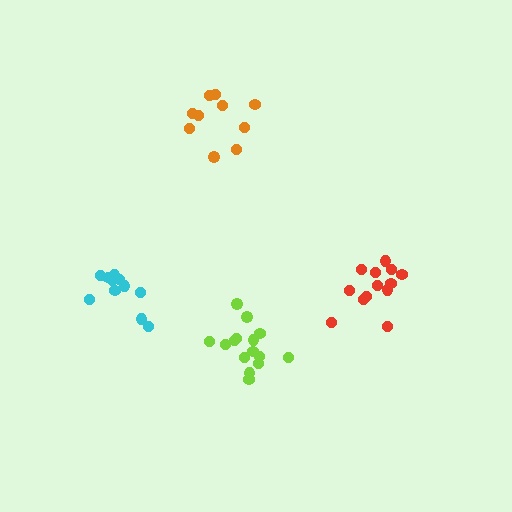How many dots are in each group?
Group 1: 13 dots, Group 2: 10 dots, Group 3: 11 dots, Group 4: 15 dots (49 total).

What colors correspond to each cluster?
The clusters are colored: red, orange, cyan, lime.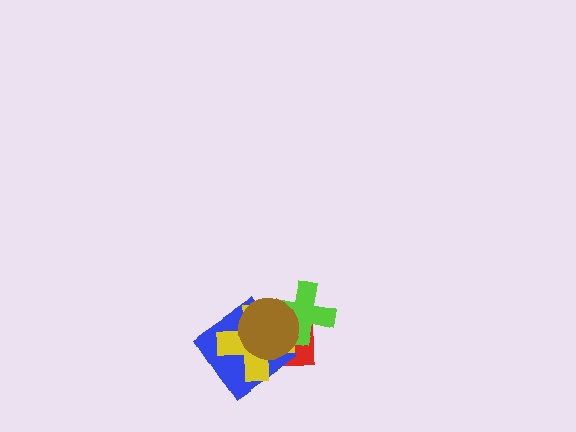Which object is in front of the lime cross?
The brown circle is in front of the lime cross.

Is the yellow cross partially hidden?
Yes, it is partially covered by another shape.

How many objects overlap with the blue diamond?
3 objects overlap with the blue diamond.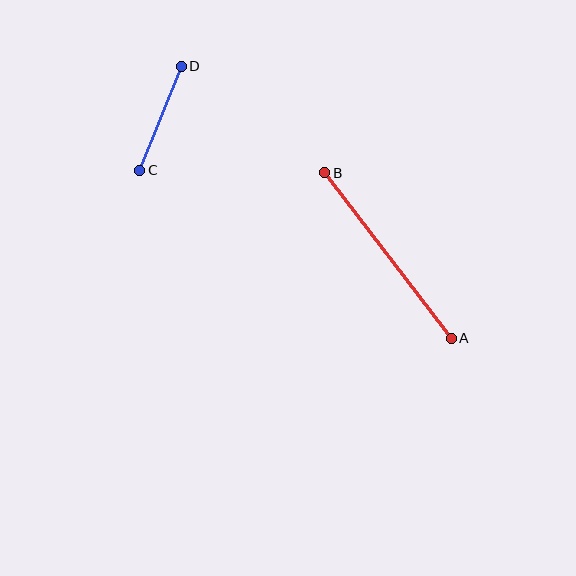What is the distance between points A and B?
The distance is approximately 208 pixels.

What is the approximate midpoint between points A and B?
The midpoint is at approximately (388, 256) pixels.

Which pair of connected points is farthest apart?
Points A and B are farthest apart.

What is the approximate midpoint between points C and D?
The midpoint is at approximately (161, 118) pixels.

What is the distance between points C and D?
The distance is approximately 112 pixels.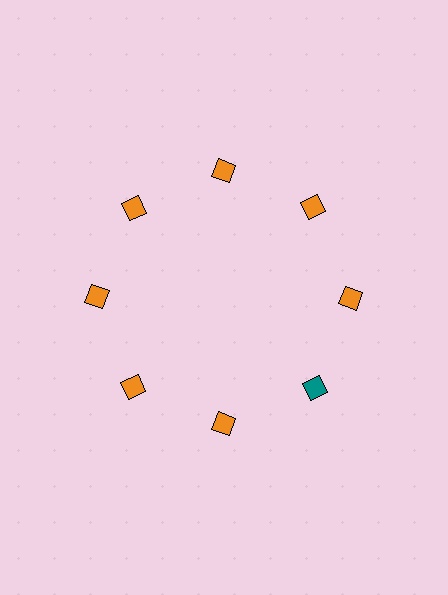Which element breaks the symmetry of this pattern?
The teal diamond at roughly the 4 o'clock position breaks the symmetry. All other shapes are orange diamonds.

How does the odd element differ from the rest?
It has a different color: teal instead of orange.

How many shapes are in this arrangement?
There are 8 shapes arranged in a ring pattern.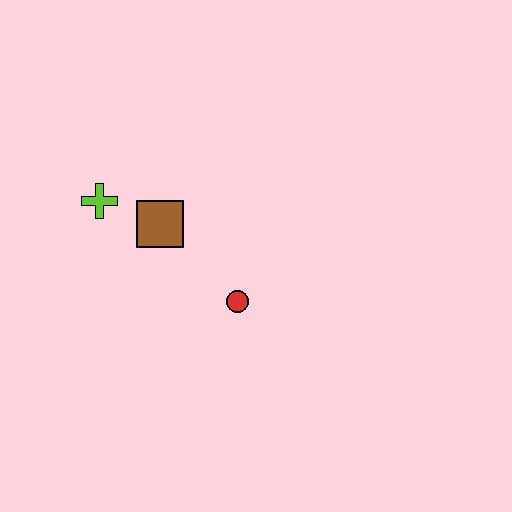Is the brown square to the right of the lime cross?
Yes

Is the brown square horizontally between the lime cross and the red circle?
Yes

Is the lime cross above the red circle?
Yes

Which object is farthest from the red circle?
The lime cross is farthest from the red circle.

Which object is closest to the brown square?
The lime cross is closest to the brown square.